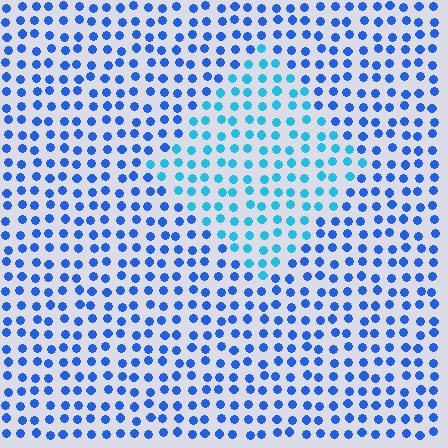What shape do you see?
I see a diamond.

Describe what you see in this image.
The image is filled with small blue elements in a uniform arrangement. A diamond-shaped region is visible where the elements are tinted to a slightly different hue, forming a subtle color boundary.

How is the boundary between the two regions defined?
The boundary is defined purely by a slight shift in hue (about 30 degrees). Spacing, size, and orientation are identical on both sides.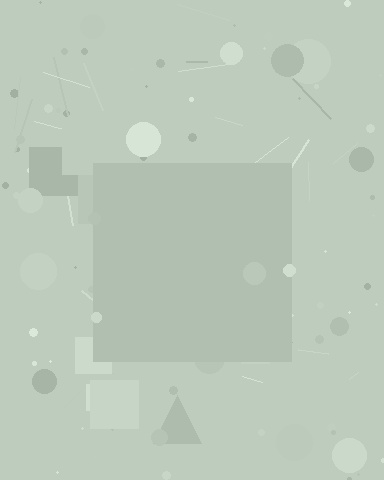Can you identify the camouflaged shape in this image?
The camouflaged shape is a square.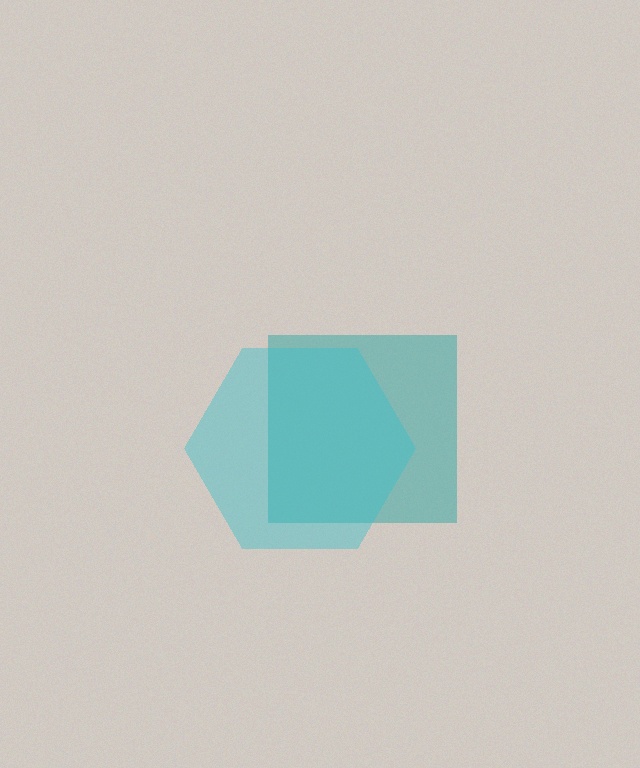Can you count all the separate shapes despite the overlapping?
Yes, there are 2 separate shapes.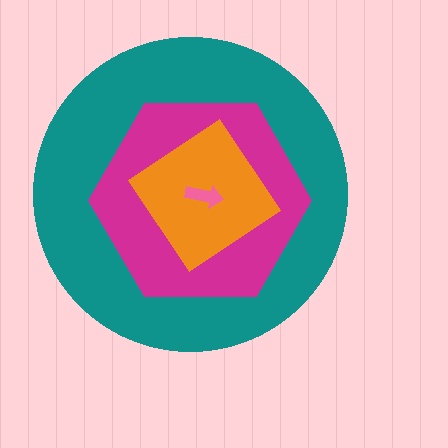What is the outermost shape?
The teal circle.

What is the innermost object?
The pink arrow.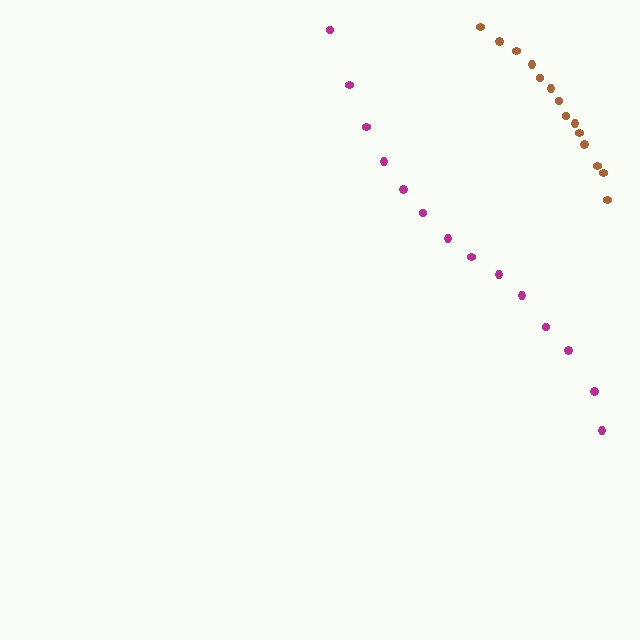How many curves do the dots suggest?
There are 2 distinct paths.